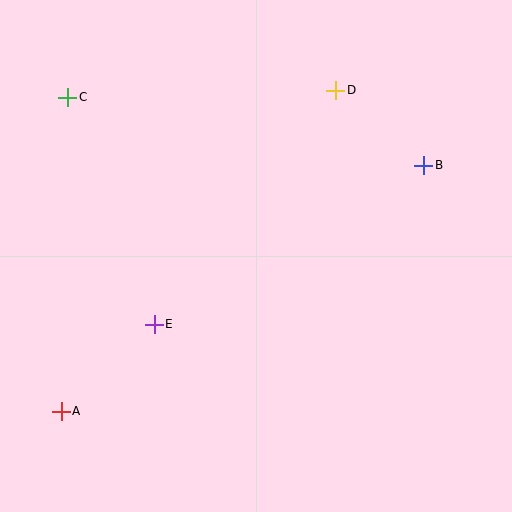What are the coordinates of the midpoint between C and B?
The midpoint between C and B is at (246, 131).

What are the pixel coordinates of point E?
Point E is at (154, 324).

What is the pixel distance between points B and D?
The distance between B and D is 116 pixels.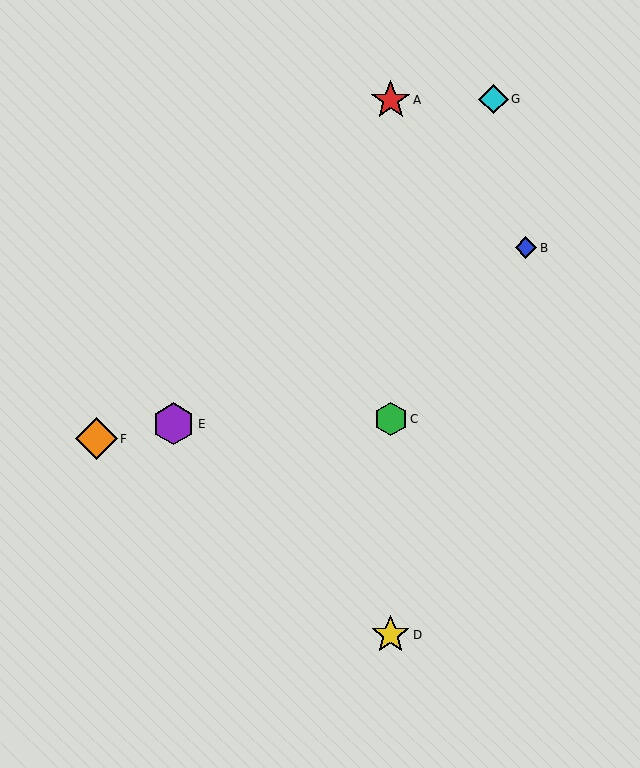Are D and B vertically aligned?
No, D is at x≈391 and B is at x≈526.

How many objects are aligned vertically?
3 objects (A, C, D) are aligned vertically.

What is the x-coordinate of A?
Object A is at x≈390.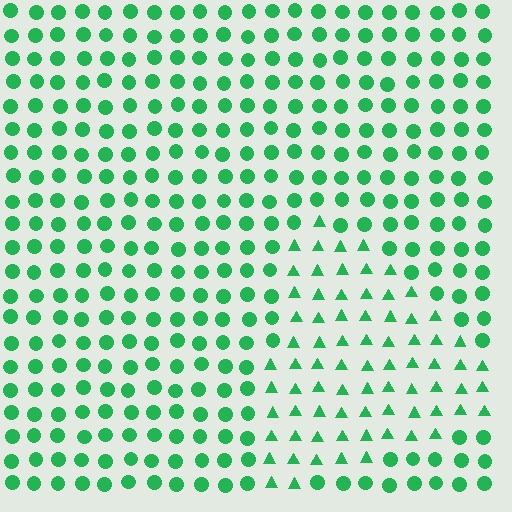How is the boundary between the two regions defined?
The boundary is defined by a change in element shape: triangles inside vs. circles outside. All elements share the same color and spacing.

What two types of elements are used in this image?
The image uses triangles inside the triangle region and circles outside it.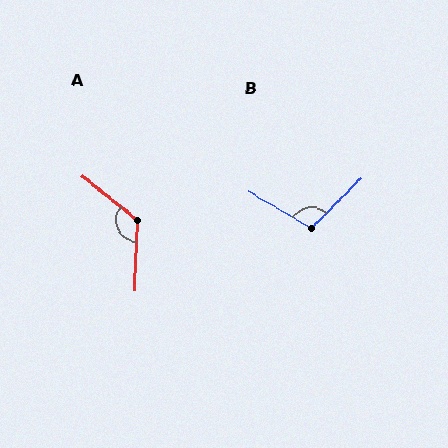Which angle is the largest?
A, at approximately 127 degrees.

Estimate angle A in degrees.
Approximately 127 degrees.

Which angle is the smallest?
B, at approximately 105 degrees.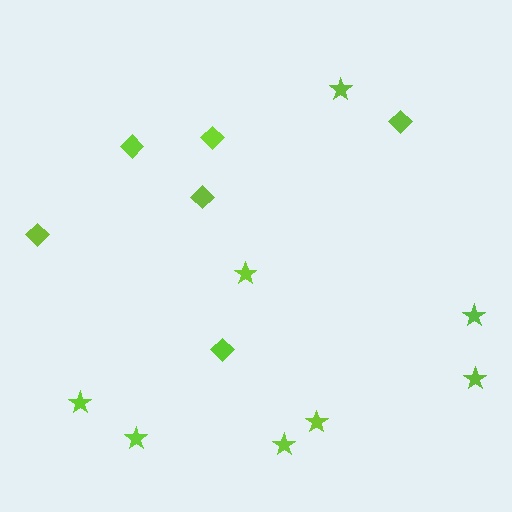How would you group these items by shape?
There are 2 groups: one group of stars (8) and one group of diamonds (6).